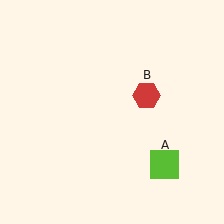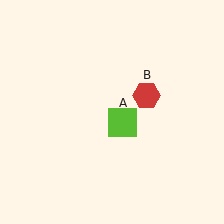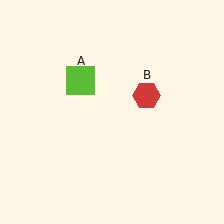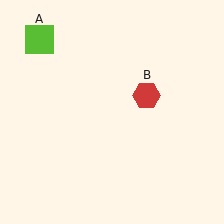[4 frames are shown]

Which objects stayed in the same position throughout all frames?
Red hexagon (object B) remained stationary.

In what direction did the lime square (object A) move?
The lime square (object A) moved up and to the left.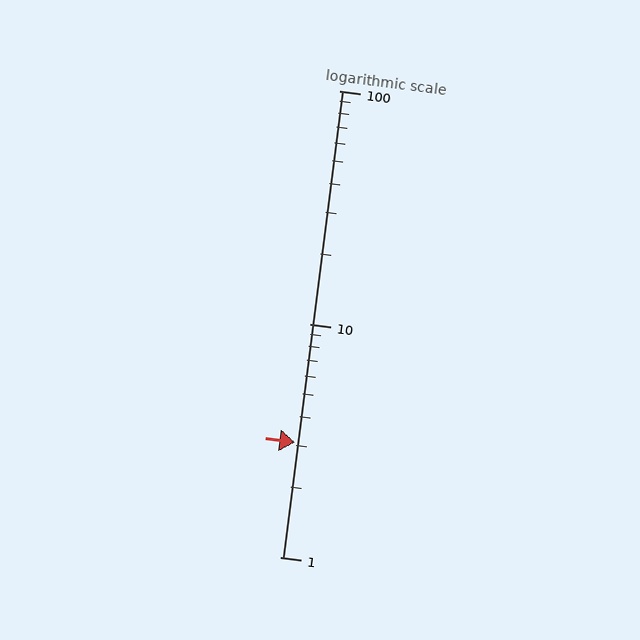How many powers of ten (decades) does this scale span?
The scale spans 2 decades, from 1 to 100.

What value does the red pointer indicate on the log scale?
The pointer indicates approximately 3.1.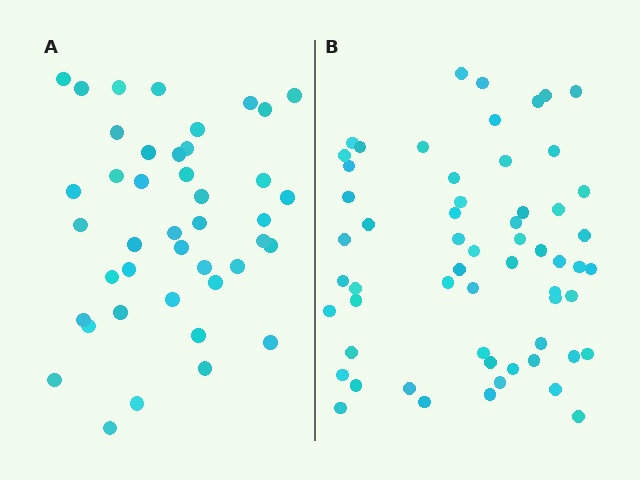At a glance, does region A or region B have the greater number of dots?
Region B (the right region) has more dots.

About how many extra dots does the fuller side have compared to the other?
Region B has approximately 15 more dots than region A.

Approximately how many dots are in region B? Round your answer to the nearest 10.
About 60 dots. (The exact count is 59, which rounds to 60.)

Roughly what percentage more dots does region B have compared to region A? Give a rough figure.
About 40% more.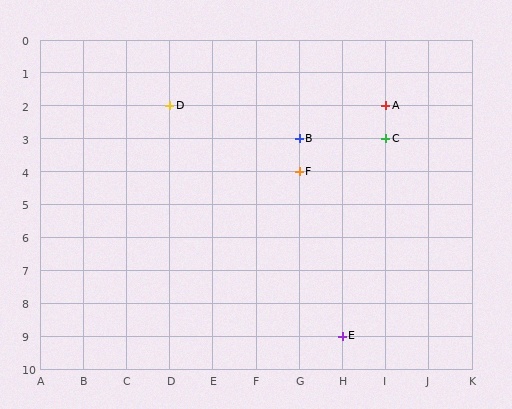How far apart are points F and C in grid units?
Points F and C are 2 columns and 1 row apart (about 2.2 grid units diagonally).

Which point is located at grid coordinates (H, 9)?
Point E is at (H, 9).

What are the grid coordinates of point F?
Point F is at grid coordinates (G, 4).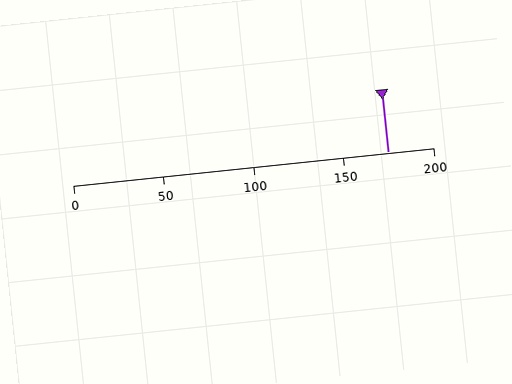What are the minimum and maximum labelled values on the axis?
The axis runs from 0 to 200.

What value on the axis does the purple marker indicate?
The marker indicates approximately 175.